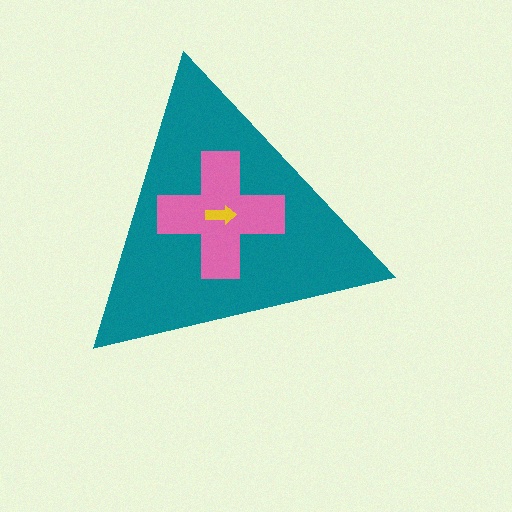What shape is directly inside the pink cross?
The yellow arrow.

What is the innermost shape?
The yellow arrow.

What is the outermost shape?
The teal triangle.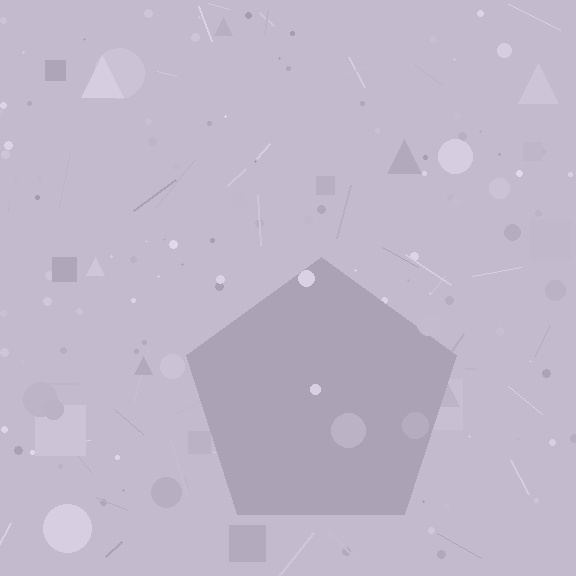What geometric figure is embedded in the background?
A pentagon is embedded in the background.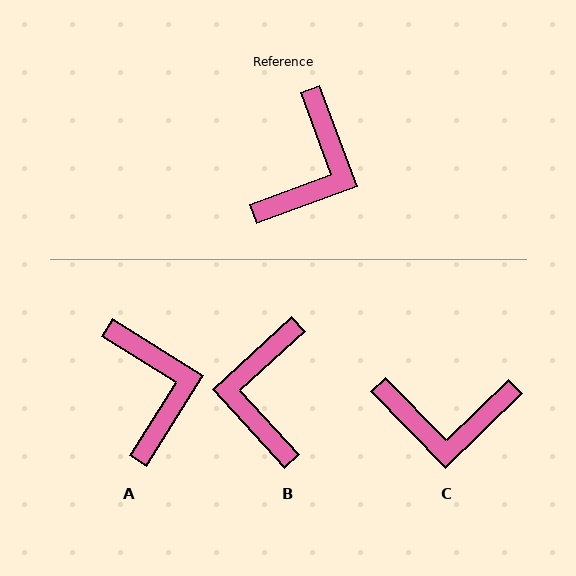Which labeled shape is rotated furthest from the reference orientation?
B, about 158 degrees away.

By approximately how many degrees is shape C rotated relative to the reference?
Approximately 66 degrees clockwise.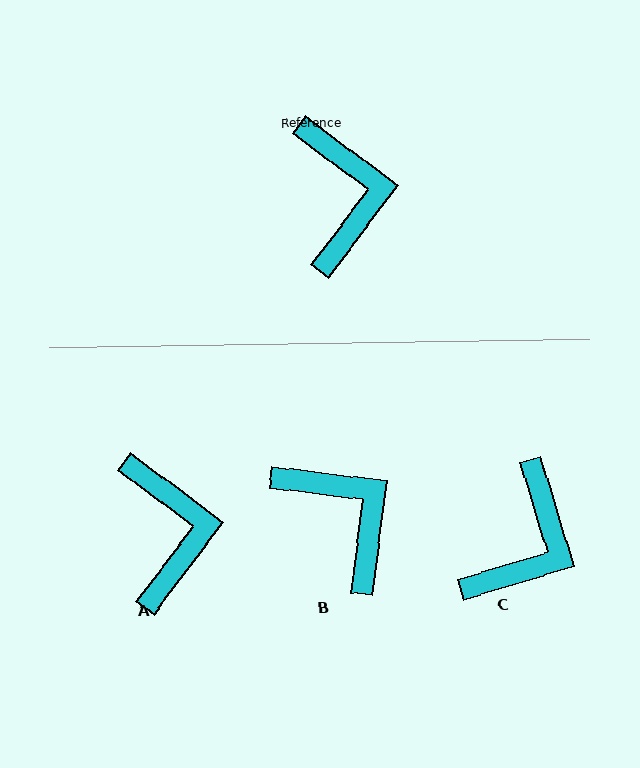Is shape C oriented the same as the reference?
No, it is off by about 36 degrees.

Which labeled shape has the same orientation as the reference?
A.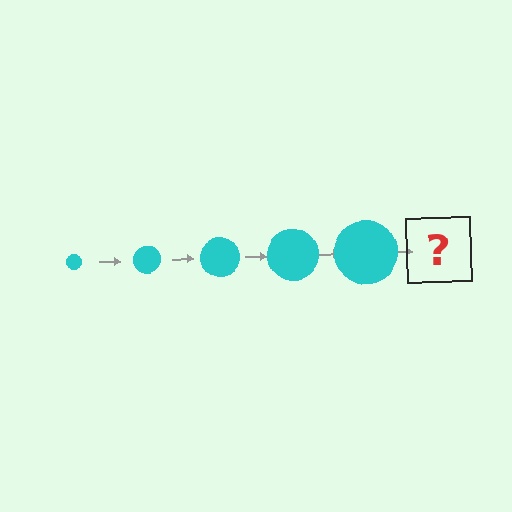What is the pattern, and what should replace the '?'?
The pattern is that the circle gets progressively larger each step. The '?' should be a cyan circle, larger than the previous one.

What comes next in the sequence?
The next element should be a cyan circle, larger than the previous one.